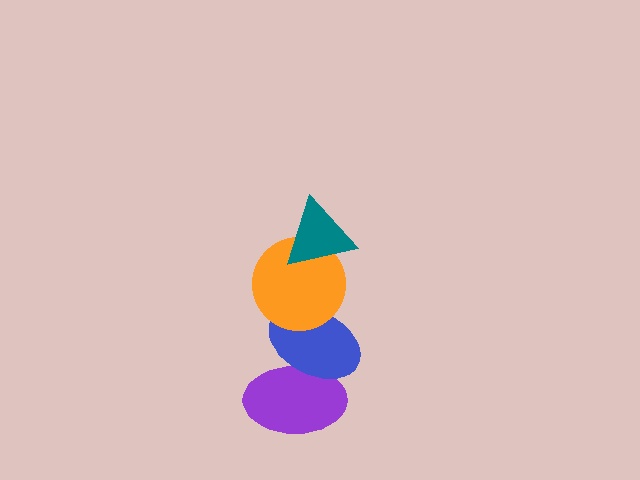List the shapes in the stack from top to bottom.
From top to bottom: the teal triangle, the orange circle, the blue ellipse, the purple ellipse.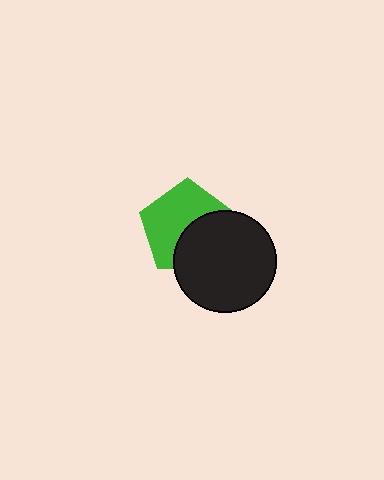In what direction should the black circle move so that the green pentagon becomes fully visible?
The black circle should move toward the lower-right. That is the shortest direction to clear the overlap and leave the green pentagon fully visible.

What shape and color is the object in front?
The object in front is a black circle.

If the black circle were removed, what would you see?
You would see the complete green pentagon.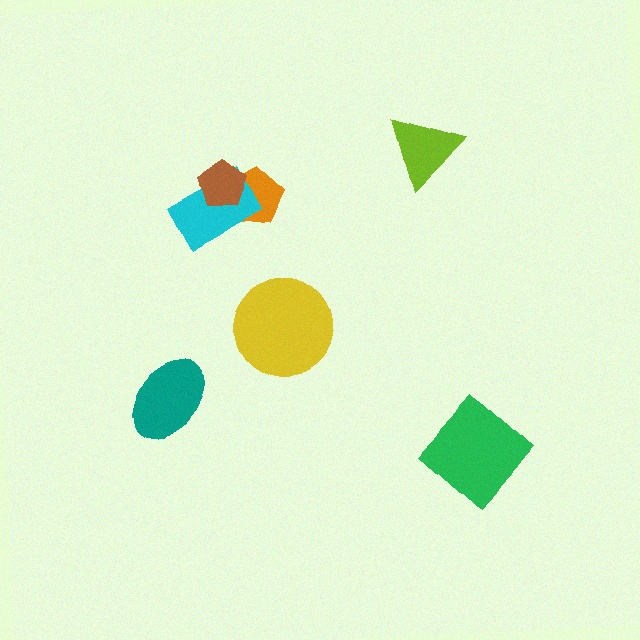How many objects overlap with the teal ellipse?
0 objects overlap with the teal ellipse.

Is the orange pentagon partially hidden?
Yes, it is partially covered by another shape.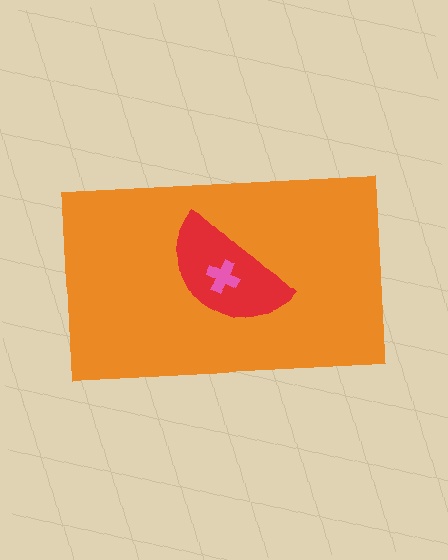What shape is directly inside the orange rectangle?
The red semicircle.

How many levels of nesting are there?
3.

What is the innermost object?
The pink cross.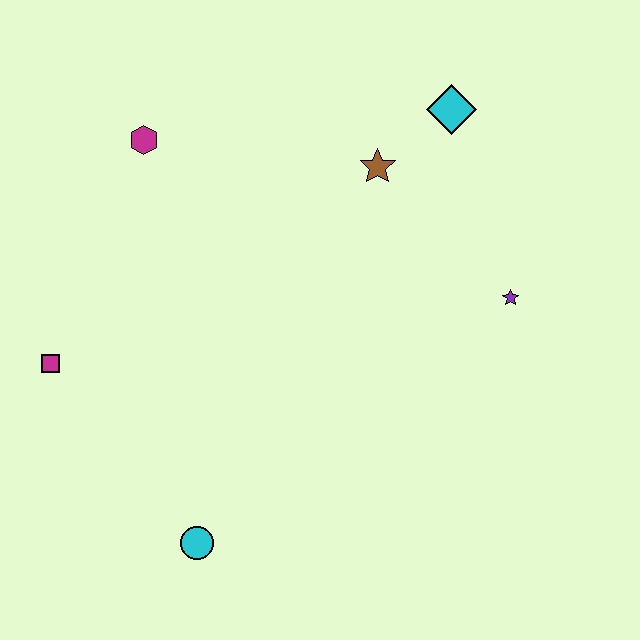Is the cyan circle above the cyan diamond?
No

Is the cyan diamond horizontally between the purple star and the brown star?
Yes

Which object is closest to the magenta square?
The cyan circle is closest to the magenta square.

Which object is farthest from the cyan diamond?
The cyan circle is farthest from the cyan diamond.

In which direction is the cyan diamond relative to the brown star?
The cyan diamond is to the right of the brown star.